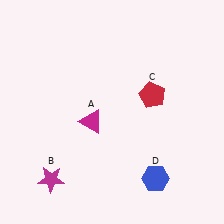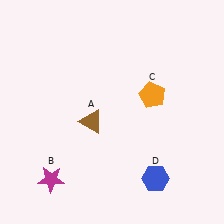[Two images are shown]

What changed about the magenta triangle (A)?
In Image 1, A is magenta. In Image 2, it changed to brown.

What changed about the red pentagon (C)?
In Image 1, C is red. In Image 2, it changed to orange.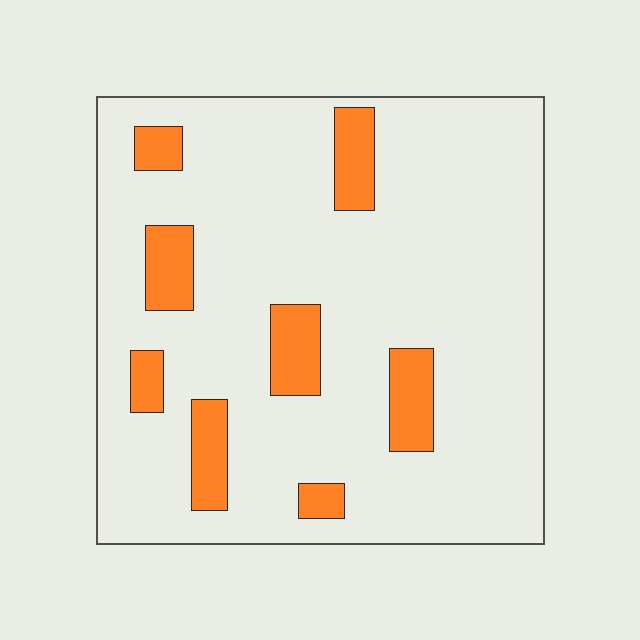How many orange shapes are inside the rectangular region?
8.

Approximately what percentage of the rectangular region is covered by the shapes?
Approximately 15%.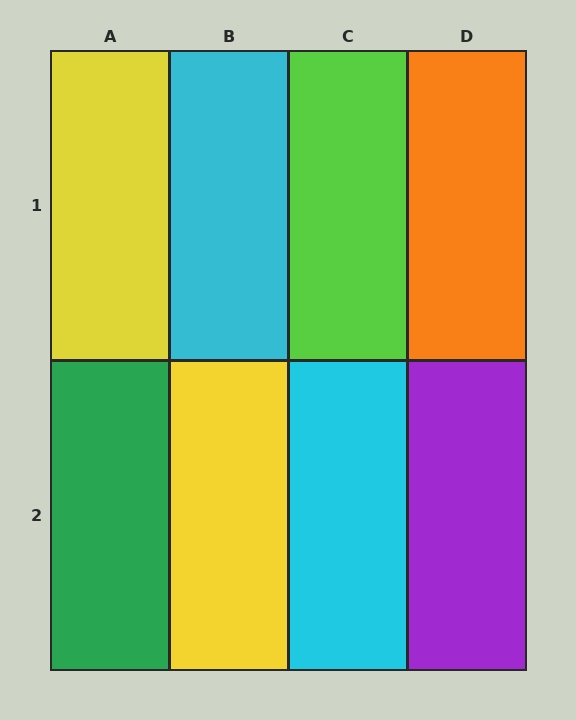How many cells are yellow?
2 cells are yellow.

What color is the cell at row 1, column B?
Cyan.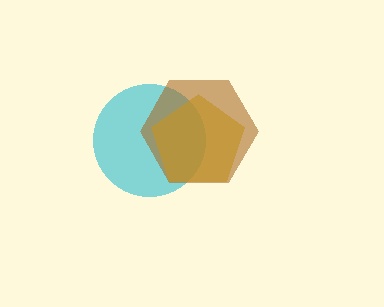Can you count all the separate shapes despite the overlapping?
Yes, there are 3 separate shapes.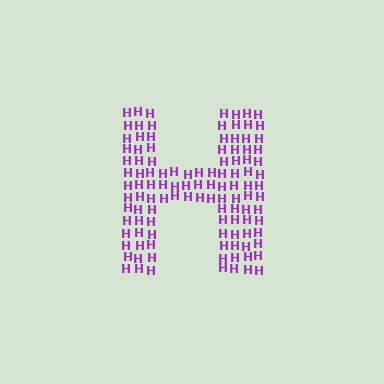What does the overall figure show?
The overall figure shows the letter H.